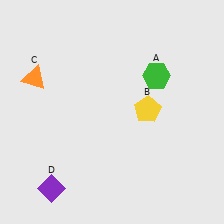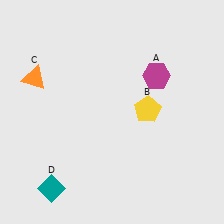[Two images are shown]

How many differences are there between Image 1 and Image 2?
There are 2 differences between the two images.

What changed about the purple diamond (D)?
In Image 1, D is purple. In Image 2, it changed to teal.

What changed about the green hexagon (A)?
In Image 1, A is green. In Image 2, it changed to magenta.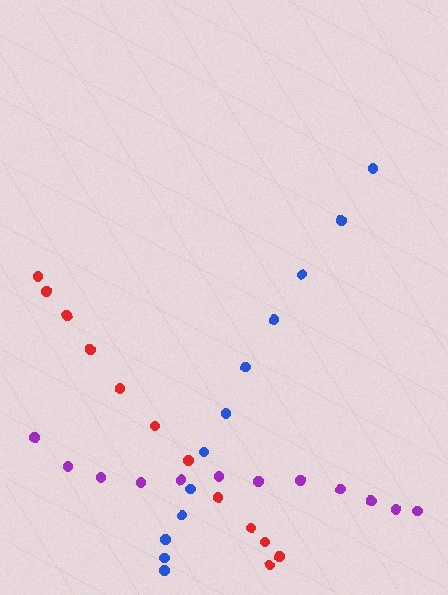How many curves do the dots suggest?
There are 3 distinct paths.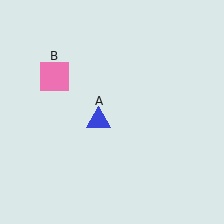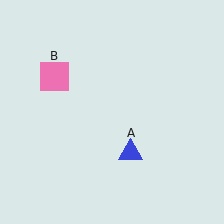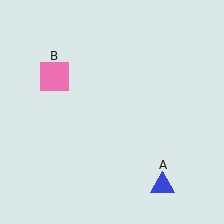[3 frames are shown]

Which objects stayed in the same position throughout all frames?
Pink square (object B) remained stationary.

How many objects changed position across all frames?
1 object changed position: blue triangle (object A).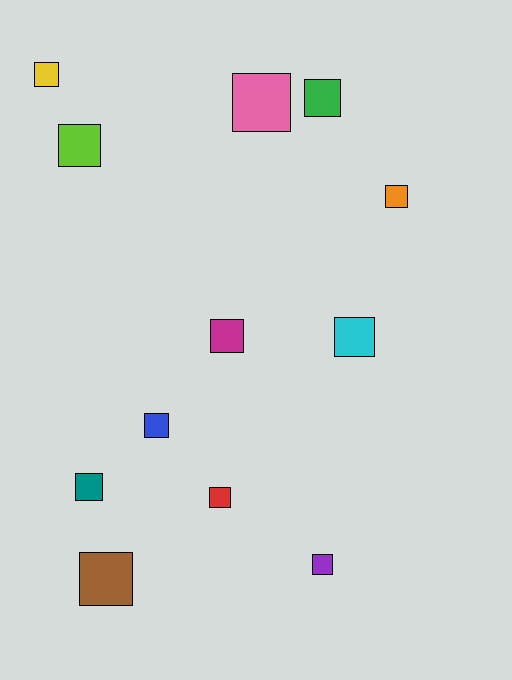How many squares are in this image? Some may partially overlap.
There are 12 squares.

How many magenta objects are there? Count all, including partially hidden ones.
There is 1 magenta object.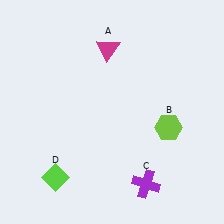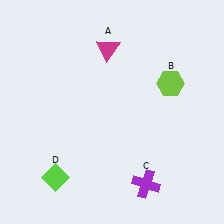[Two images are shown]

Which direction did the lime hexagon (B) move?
The lime hexagon (B) moved up.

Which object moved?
The lime hexagon (B) moved up.